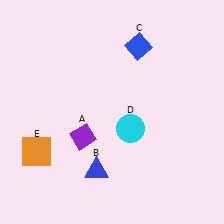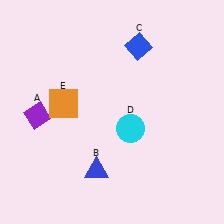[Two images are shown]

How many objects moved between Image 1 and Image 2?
2 objects moved between the two images.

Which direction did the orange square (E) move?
The orange square (E) moved up.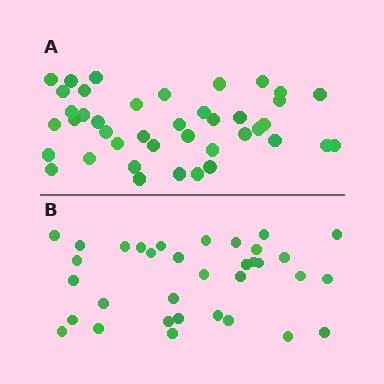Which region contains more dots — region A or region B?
Region A (the top region) has more dots.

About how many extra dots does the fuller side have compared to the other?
Region A has roughly 8 or so more dots than region B.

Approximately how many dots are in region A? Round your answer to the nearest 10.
About 40 dots. (The exact count is 41, which rounds to 40.)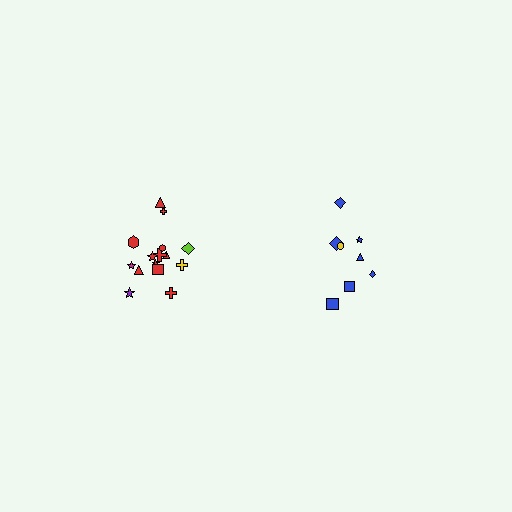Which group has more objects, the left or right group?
The left group.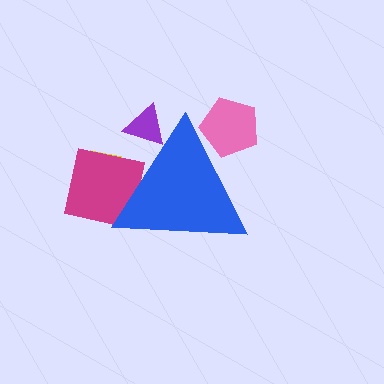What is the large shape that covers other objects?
A blue triangle.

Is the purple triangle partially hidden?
Yes, the purple triangle is partially hidden behind the blue triangle.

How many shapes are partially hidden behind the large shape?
4 shapes are partially hidden.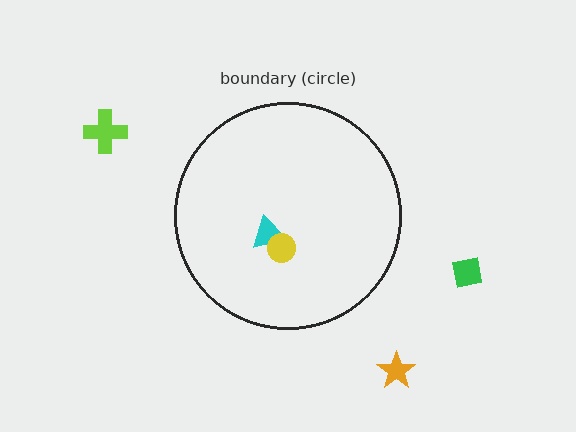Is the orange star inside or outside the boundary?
Outside.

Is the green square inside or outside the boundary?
Outside.